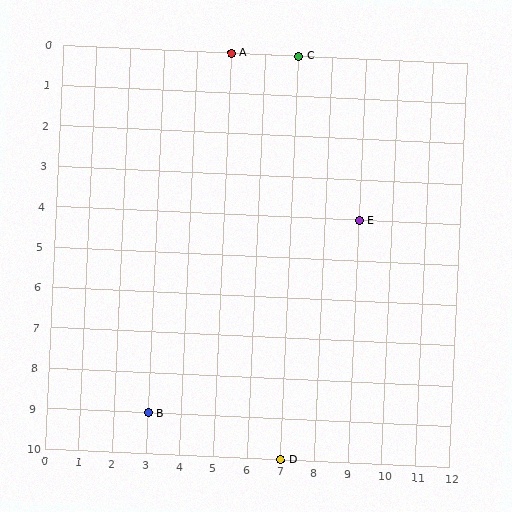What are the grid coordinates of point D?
Point D is at grid coordinates (7, 10).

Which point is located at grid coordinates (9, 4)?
Point E is at (9, 4).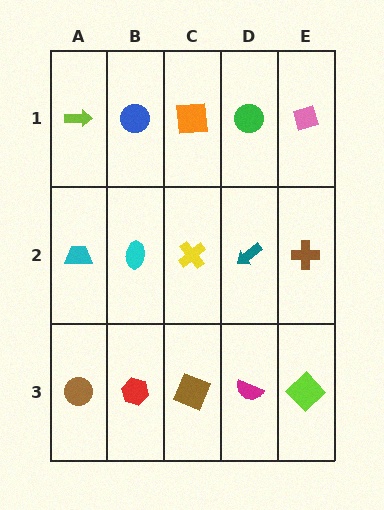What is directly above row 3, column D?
A teal arrow.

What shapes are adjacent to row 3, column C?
A yellow cross (row 2, column C), a red hexagon (row 3, column B), a magenta semicircle (row 3, column D).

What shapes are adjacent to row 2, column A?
A lime arrow (row 1, column A), a brown circle (row 3, column A), a cyan ellipse (row 2, column B).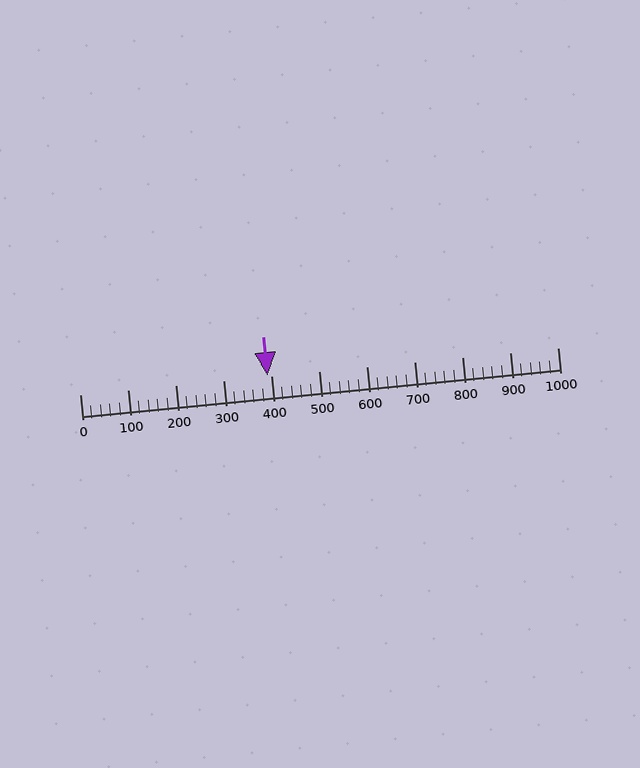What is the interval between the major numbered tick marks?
The major tick marks are spaced 100 units apart.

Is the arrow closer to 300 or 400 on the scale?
The arrow is closer to 400.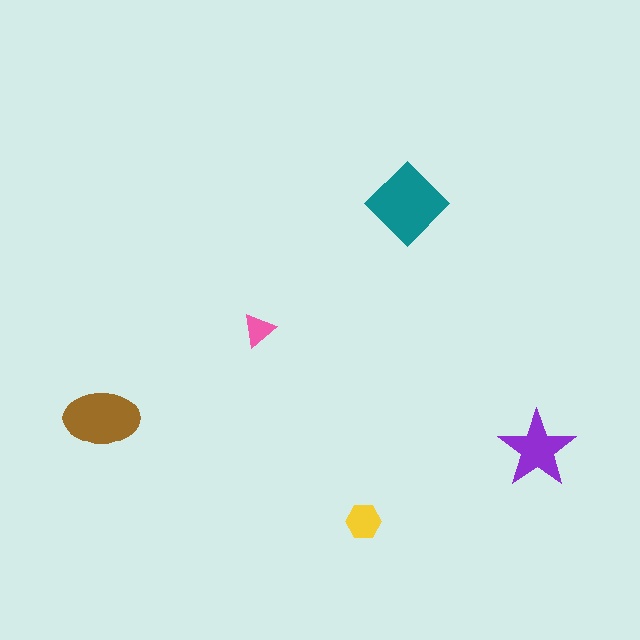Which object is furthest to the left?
The brown ellipse is leftmost.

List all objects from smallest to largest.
The pink triangle, the yellow hexagon, the purple star, the brown ellipse, the teal diamond.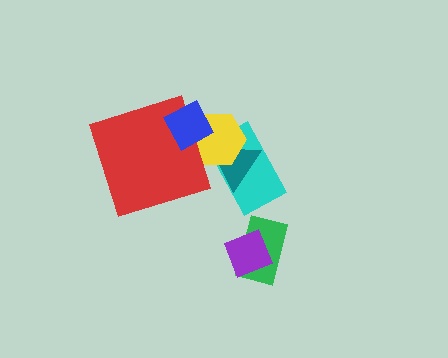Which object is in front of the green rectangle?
The purple diamond is in front of the green rectangle.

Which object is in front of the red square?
The blue diamond is in front of the red square.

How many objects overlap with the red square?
2 objects overlap with the red square.